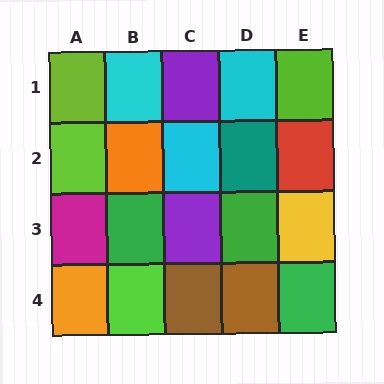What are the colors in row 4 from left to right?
Orange, lime, brown, brown, green.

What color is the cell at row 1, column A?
Lime.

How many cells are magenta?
1 cell is magenta.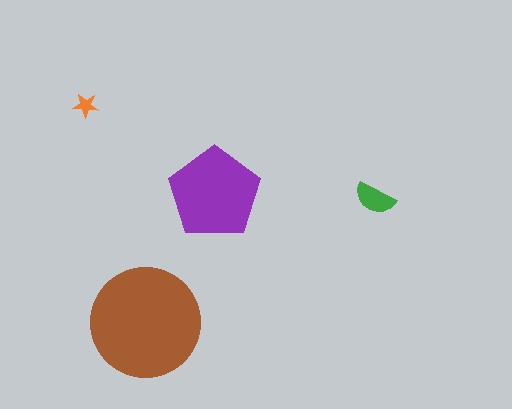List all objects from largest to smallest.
The brown circle, the purple pentagon, the green semicircle, the orange star.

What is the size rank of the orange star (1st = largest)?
4th.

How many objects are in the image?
There are 4 objects in the image.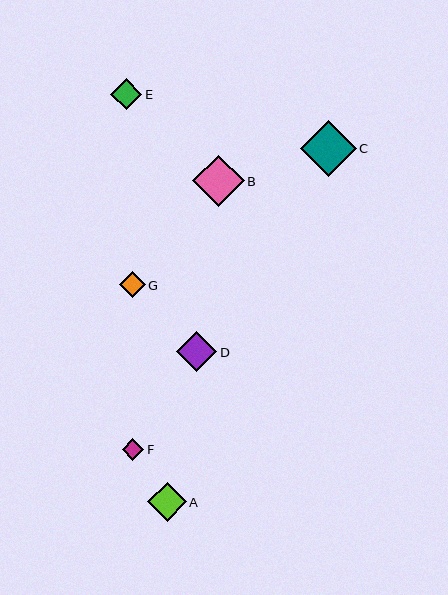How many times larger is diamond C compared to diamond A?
Diamond C is approximately 1.5 times the size of diamond A.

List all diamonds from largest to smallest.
From largest to smallest: C, B, D, A, E, G, F.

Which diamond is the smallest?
Diamond F is the smallest with a size of approximately 21 pixels.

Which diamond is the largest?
Diamond C is the largest with a size of approximately 56 pixels.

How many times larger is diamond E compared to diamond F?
Diamond E is approximately 1.5 times the size of diamond F.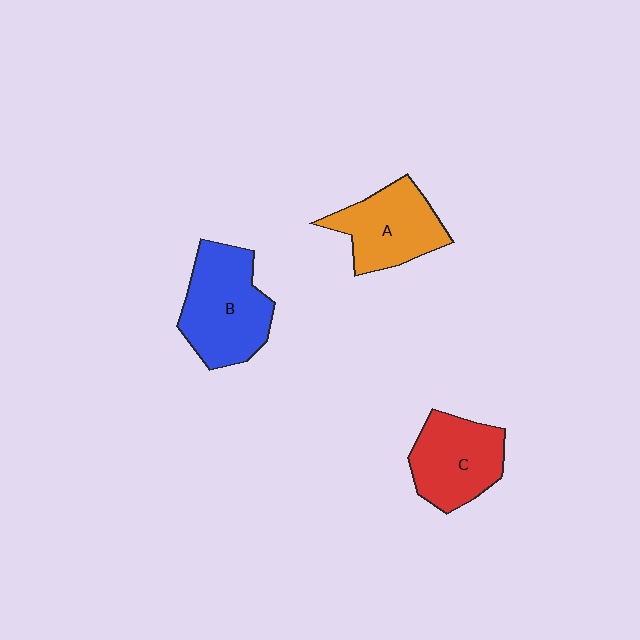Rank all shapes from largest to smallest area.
From largest to smallest: B (blue), A (orange), C (red).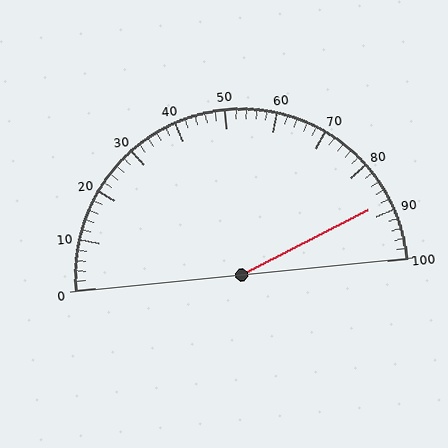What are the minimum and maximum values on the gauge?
The gauge ranges from 0 to 100.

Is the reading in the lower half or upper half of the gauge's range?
The reading is in the upper half of the range (0 to 100).